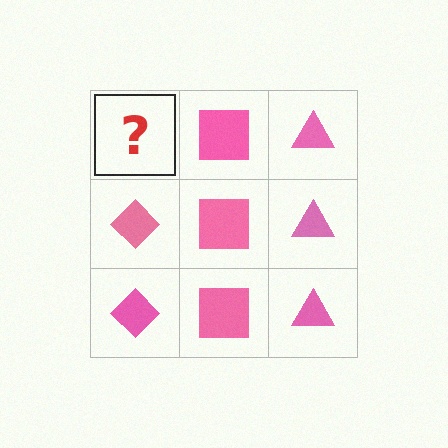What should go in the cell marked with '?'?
The missing cell should contain a pink diamond.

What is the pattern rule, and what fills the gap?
The rule is that each column has a consistent shape. The gap should be filled with a pink diamond.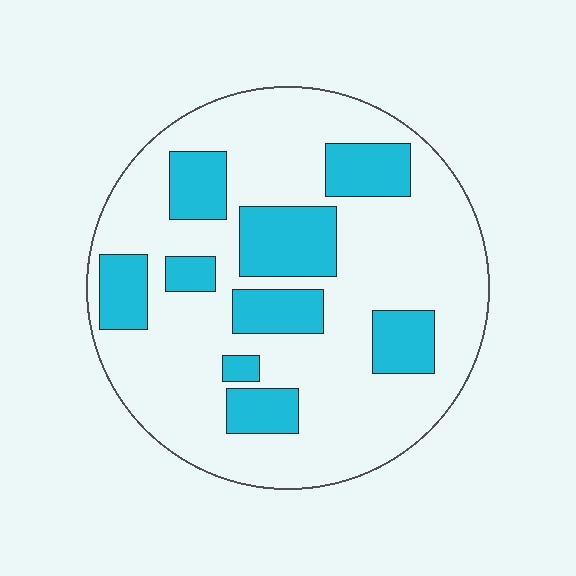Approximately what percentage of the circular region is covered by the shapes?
Approximately 25%.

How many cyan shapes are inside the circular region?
9.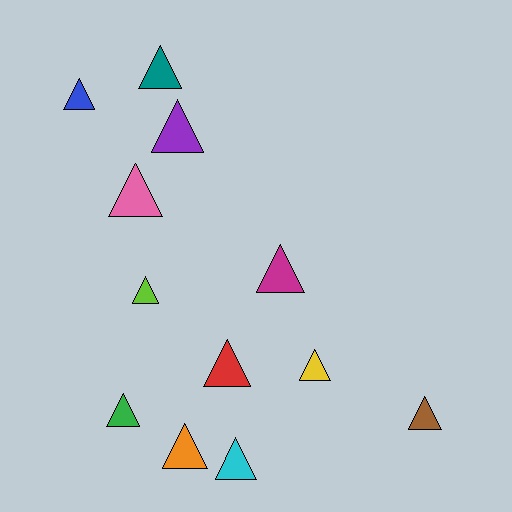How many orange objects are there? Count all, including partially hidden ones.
There is 1 orange object.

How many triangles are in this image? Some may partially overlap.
There are 12 triangles.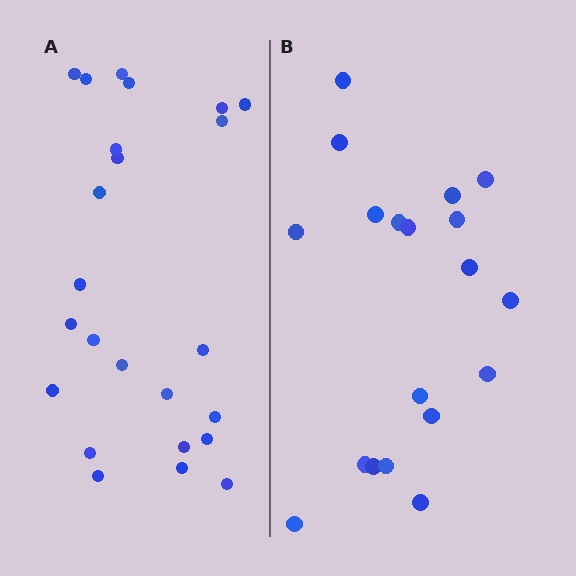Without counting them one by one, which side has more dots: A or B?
Region A (the left region) has more dots.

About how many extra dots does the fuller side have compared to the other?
Region A has about 5 more dots than region B.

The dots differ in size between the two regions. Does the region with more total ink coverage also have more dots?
No. Region B has more total ink coverage because its dots are larger, but region A actually contains more individual dots. Total area can be misleading — the number of items is what matters here.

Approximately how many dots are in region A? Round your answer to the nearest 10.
About 20 dots. (The exact count is 24, which rounds to 20.)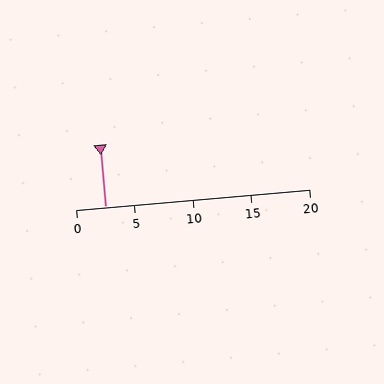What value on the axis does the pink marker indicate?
The marker indicates approximately 2.5.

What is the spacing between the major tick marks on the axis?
The major ticks are spaced 5 apart.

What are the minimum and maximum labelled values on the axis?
The axis runs from 0 to 20.